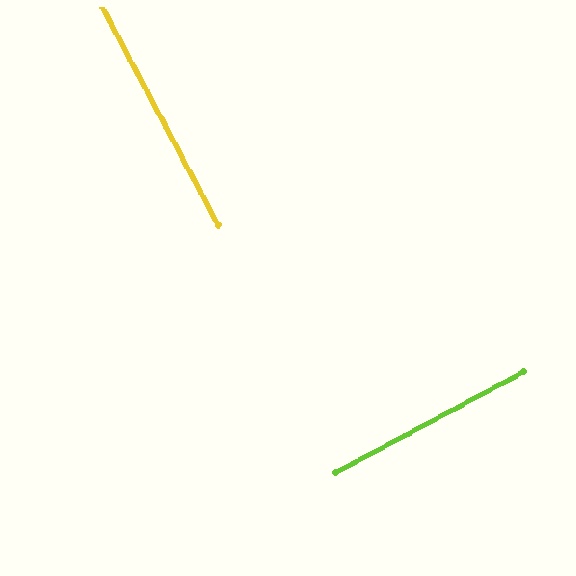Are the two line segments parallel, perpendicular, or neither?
Perpendicular — they meet at approximately 90°.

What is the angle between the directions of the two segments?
Approximately 90 degrees.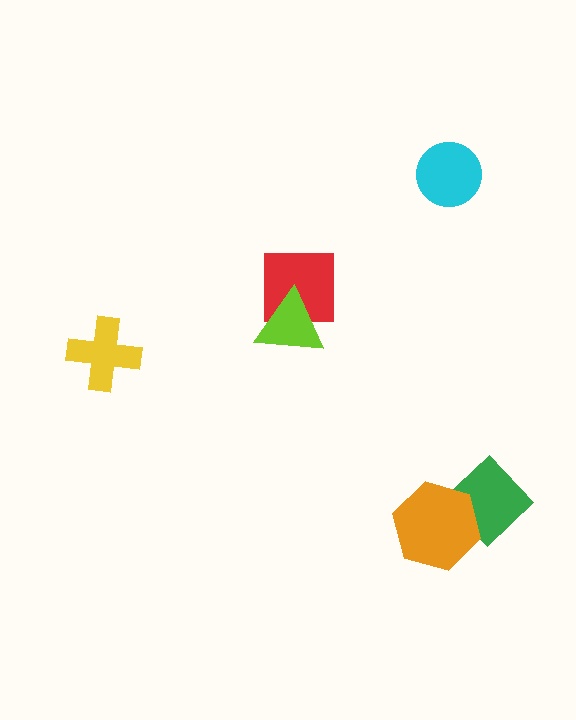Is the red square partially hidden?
Yes, it is partially covered by another shape.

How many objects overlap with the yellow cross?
0 objects overlap with the yellow cross.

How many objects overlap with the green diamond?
1 object overlaps with the green diamond.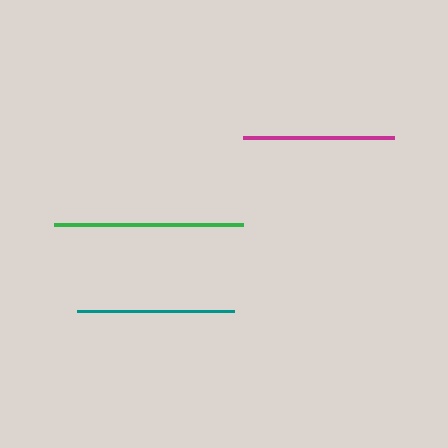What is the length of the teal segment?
The teal segment is approximately 158 pixels long.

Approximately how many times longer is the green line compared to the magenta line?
The green line is approximately 1.3 times the length of the magenta line.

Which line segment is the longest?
The green line is the longest at approximately 189 pixels.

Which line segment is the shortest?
The magenta line is the shortest at approximately 151 pixels.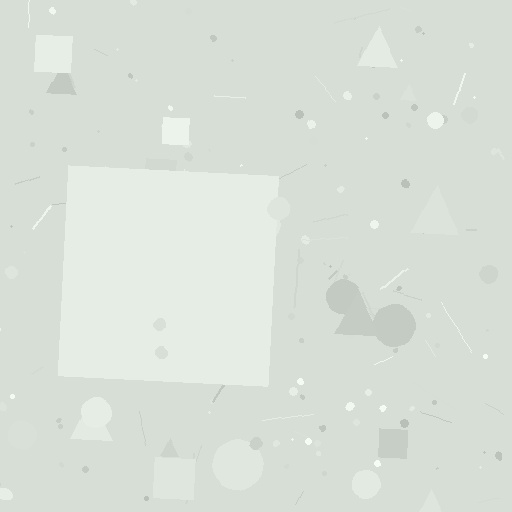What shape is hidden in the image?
A square is hidden in the image.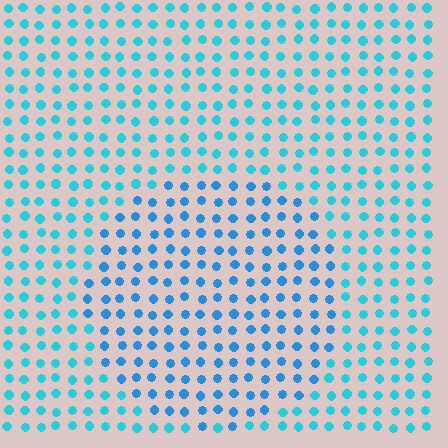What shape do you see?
I see a circle.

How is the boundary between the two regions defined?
The boundary is defined purely by a slight shift in hue (about 22 degrees). Spacing, size, and orientation are identical on both sides.